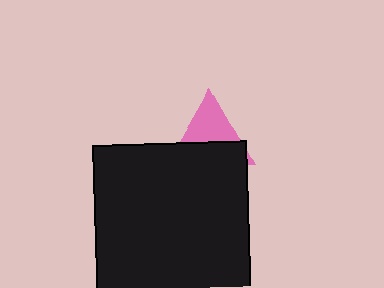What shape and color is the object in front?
The object in front is a black square.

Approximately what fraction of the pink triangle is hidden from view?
Roughly 54% of the pink triangle is hidden behind the black square.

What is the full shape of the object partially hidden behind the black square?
The partially hidden object is a pink triangle.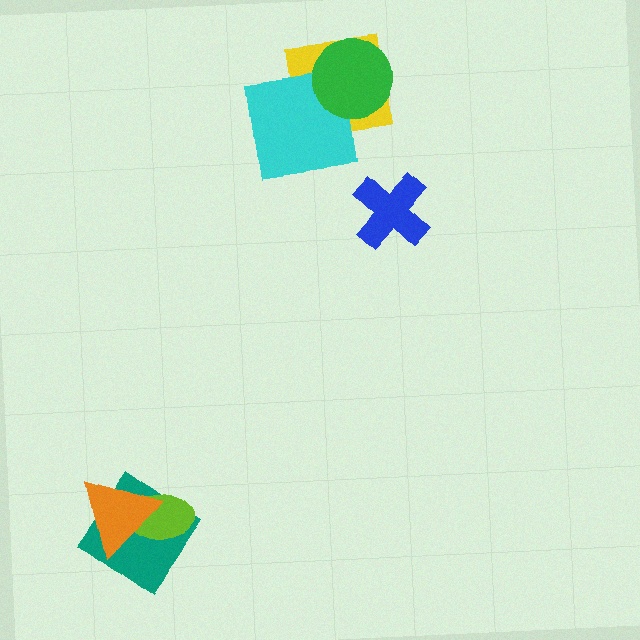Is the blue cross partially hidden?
No, no other shape covers it.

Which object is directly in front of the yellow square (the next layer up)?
The cyan square is directly in front of the yellow square.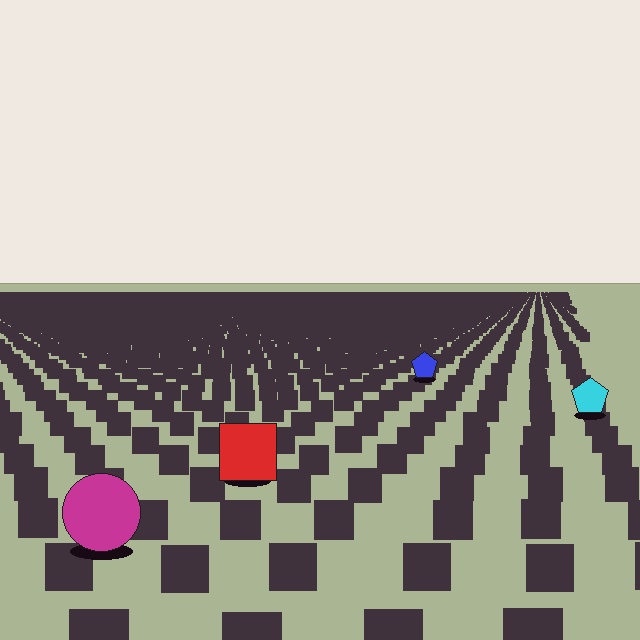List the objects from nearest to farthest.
From nearest to farthest: the magenta circle, the red square, the cyan pentagon, the blue pentagon.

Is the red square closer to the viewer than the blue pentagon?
Yes. The red square is closer — you can tell from the texture gradient: the ground texture is coarser near it.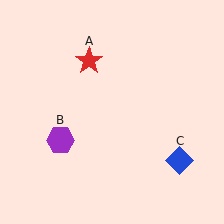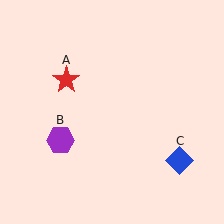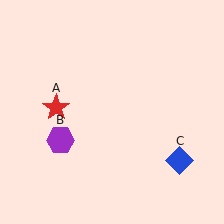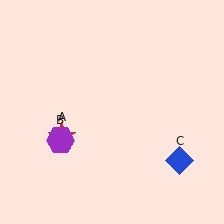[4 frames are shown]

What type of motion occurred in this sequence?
The red star (object A) rotated counterclockwise around the center of the scene.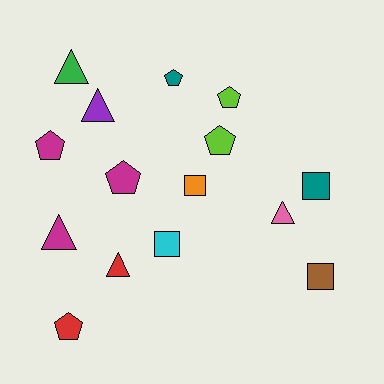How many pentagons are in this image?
There are 6 pentagons.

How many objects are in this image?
There are 15 objects.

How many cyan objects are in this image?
There is 1 cyan object.